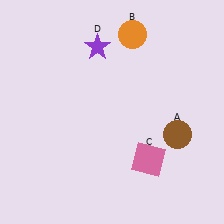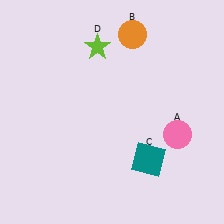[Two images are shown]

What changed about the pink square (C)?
In Image 1, C is pink. In Image 2, it changed to teal.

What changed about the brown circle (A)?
In Image 1, A is brown. In Image 2, it changed to pink.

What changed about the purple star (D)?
In Image 1, D is purple. In Image 2, it changed to lime.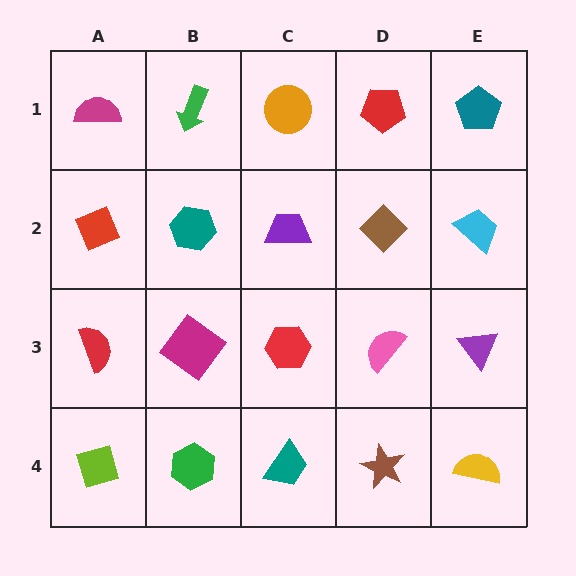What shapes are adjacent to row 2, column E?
A teal pentagon (row 1, column E), a purple triangle (row 3, column E), a brown diamond (row 2, column D).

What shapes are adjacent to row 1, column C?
A purple trapezoid (row 2, column C), a green arrow (row 1, column B), a red pentagon (row 1, column D).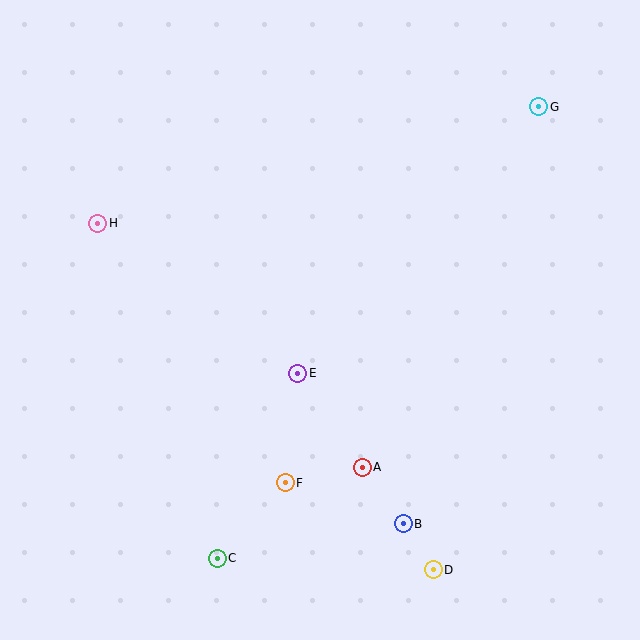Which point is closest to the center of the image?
Point E at (298, 373) is closest to the center.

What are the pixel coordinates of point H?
Point H is at (98, 223).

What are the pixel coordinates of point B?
Point B is at (403, 524).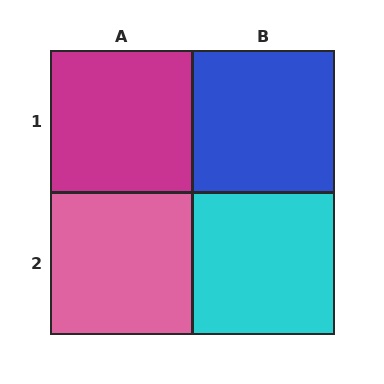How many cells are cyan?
1 cell is cyan.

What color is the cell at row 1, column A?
Magenta.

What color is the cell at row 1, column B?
Blue.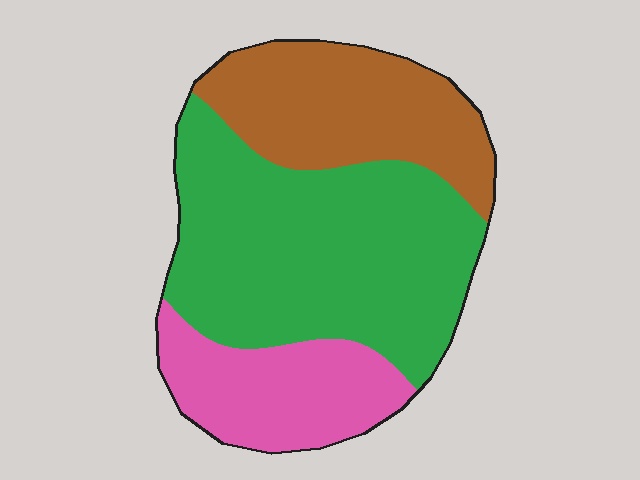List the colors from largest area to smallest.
From largest to smallest: green, brown, pink.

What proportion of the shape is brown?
Brown takes up about one quarter (1/4) of the shape.